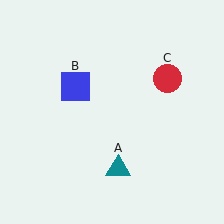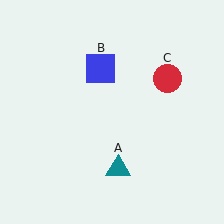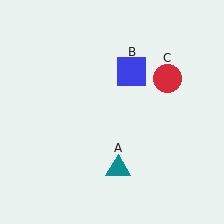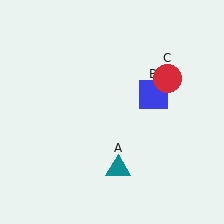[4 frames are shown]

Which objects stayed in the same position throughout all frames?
Teal triangle (object A) and red circle (object C) remained stationary.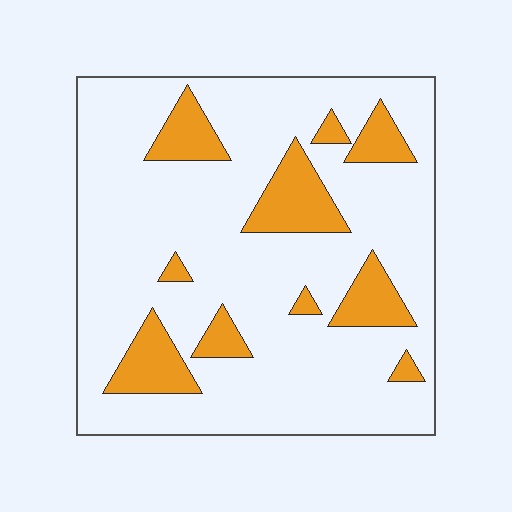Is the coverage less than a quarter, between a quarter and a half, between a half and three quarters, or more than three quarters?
Less than a quarter.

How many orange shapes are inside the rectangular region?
10.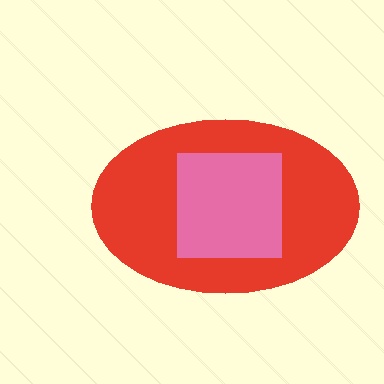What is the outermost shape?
The red ellipse.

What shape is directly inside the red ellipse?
The pink square.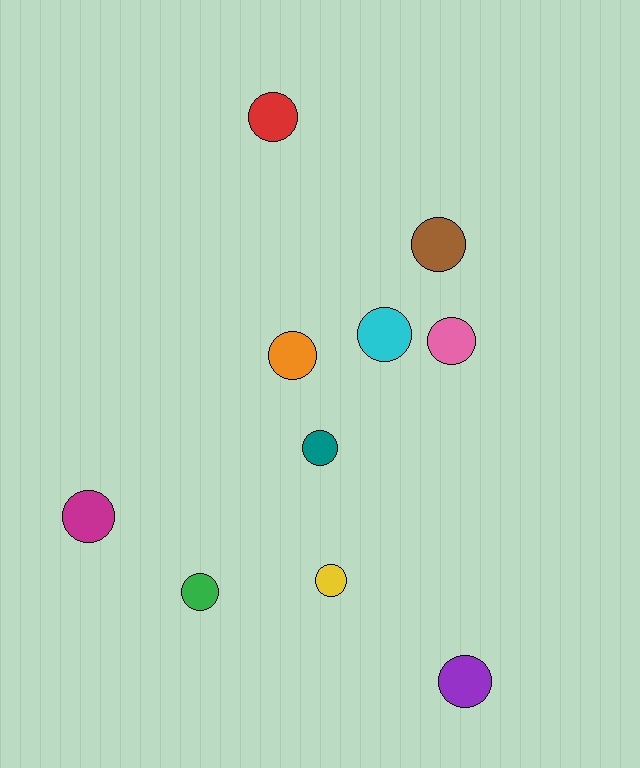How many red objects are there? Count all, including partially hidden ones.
There is 1 red object.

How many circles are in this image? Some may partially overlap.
There are 10 circles.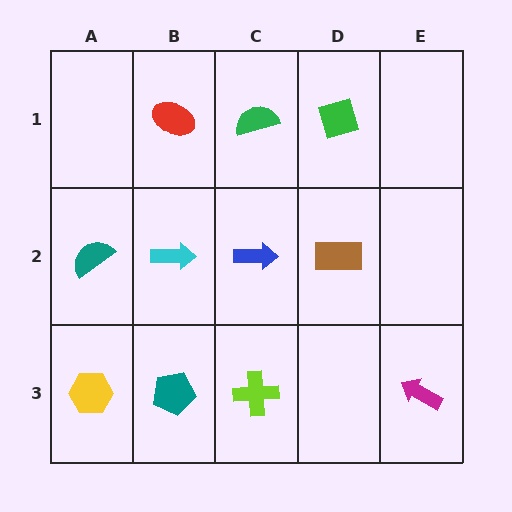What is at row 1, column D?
A green diamond.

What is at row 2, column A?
A teal semicircle.